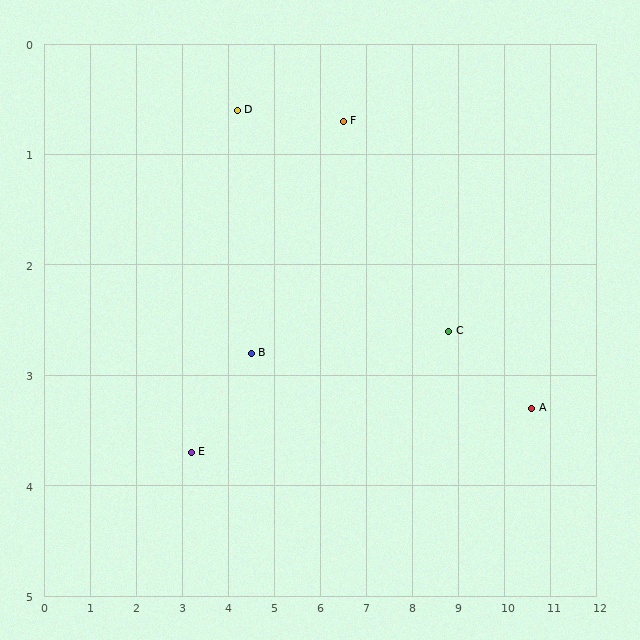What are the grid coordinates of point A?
Point A is at approximately (10.6, 3.3).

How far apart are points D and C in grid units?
Points D and C are about 5.0 grid units apart.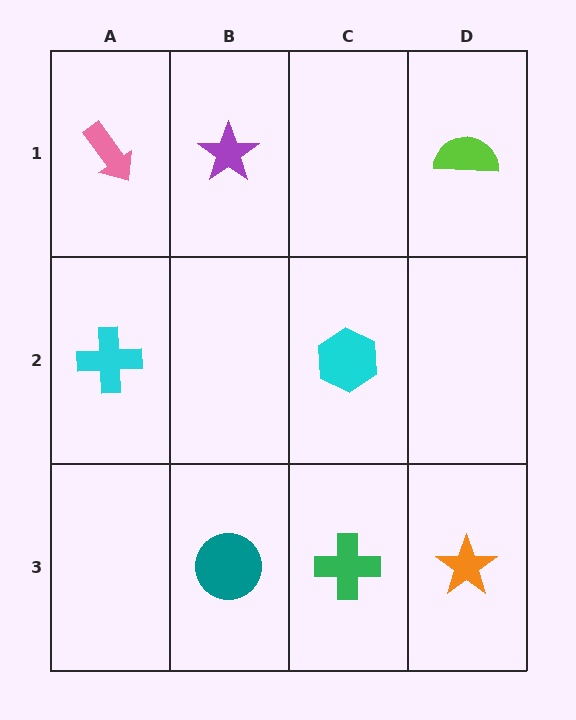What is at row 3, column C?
A green cross.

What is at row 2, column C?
A cyan hexagon.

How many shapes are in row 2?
2 shapes.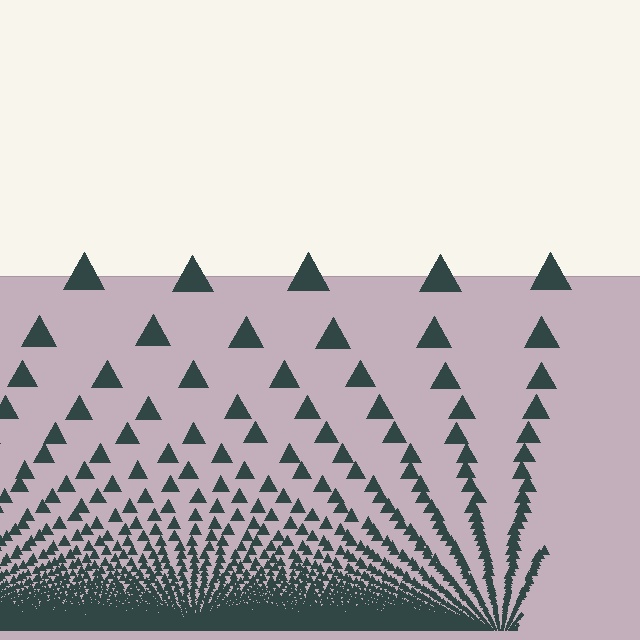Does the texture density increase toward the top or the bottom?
Density increases toward the bottom.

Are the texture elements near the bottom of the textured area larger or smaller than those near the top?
Smaller. The gradient is inverted — elements near the bottom are smaller and denser.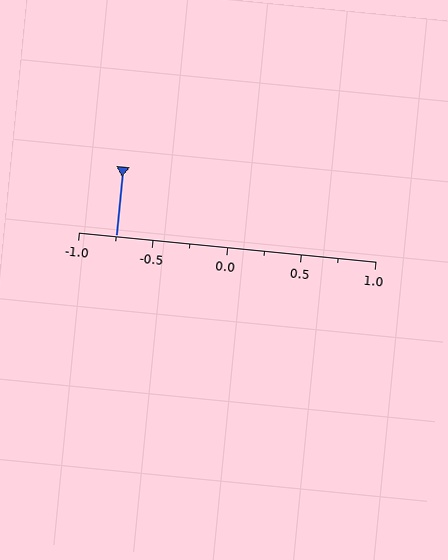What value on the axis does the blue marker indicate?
The marker indicates approximately -0.75.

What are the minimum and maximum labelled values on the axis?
The axis runs from -1.0 to 1.0.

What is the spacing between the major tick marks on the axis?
The major ticks are spaced 0.5 apart.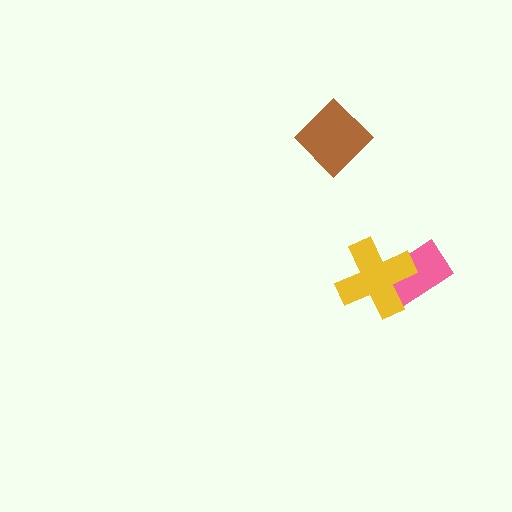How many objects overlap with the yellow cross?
1 object overlaps with the yellow cross.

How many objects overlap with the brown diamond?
0 objects overlap with the brown diamond.